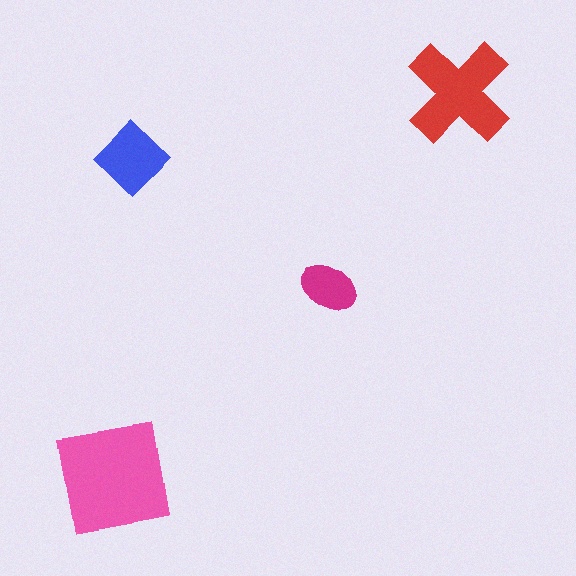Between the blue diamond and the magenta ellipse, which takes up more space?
The blue diamond.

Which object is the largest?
The pink square.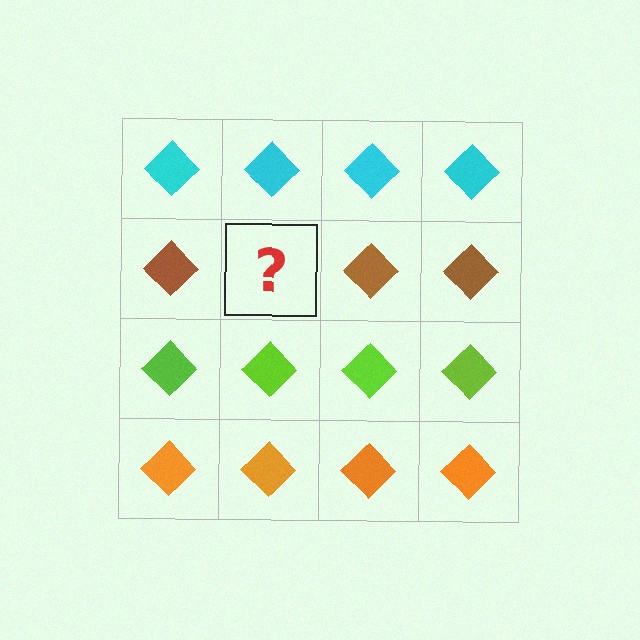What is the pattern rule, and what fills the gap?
The rule is that each row has a consistent color. The gap should be filled with a brown diamond.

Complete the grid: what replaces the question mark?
The question mark should be replaced with a brown diamond.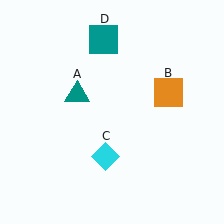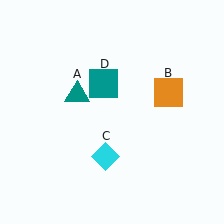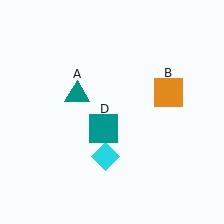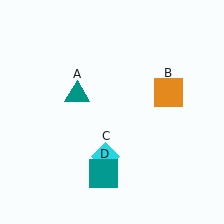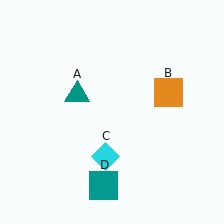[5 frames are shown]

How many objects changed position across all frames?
1 object changed position: teal square (object D).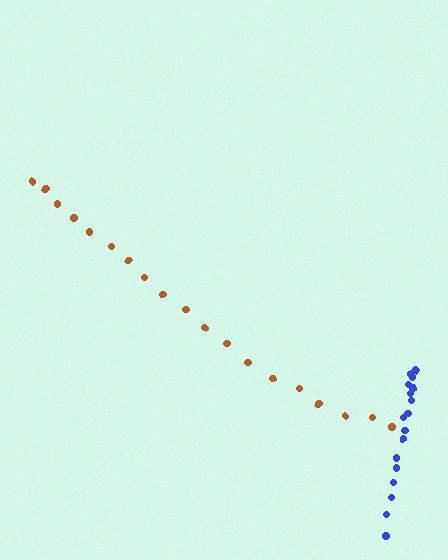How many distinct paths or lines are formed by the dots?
There are 2 distinct paths.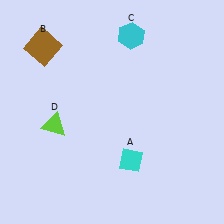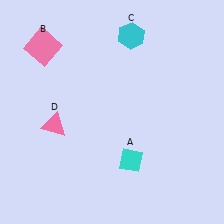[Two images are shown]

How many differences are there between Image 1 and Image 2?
There are 2 differences between the two images.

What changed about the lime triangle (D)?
In Image 1, D is lime. In Image 2, it changed to pink.